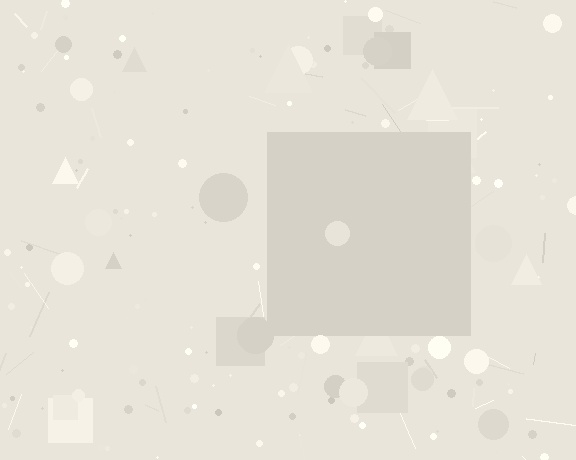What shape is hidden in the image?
A square is hidden in the image.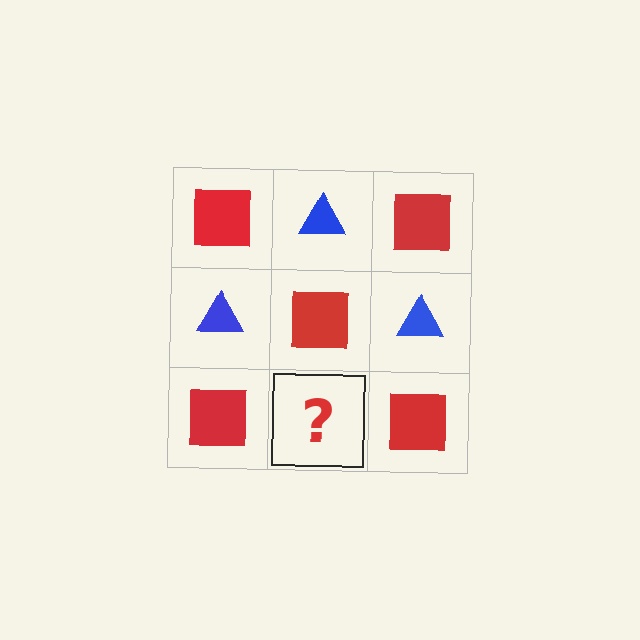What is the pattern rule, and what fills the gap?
The rule is that it alternates red square and blue triangle in a checkerboard pattern. The gap should be filled with a blue triangle.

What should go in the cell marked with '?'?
The missing cell should contain a blue triangle.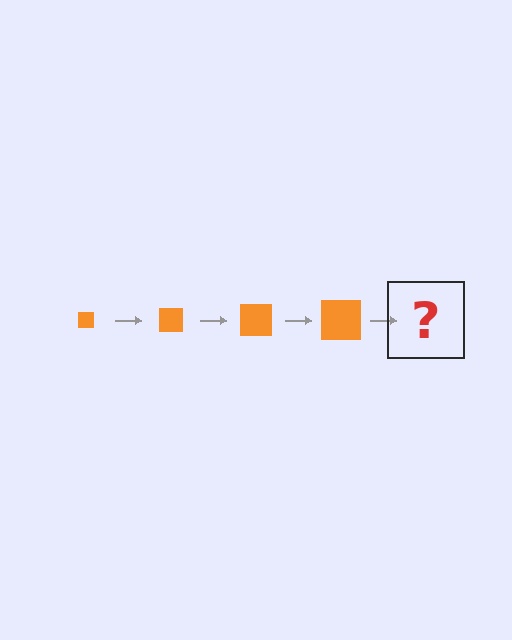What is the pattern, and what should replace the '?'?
The pattern is that the square gets progressively larger each step. The '?' should be an orange square, larger than the previous one.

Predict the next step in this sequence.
The next step is an orange square, larger than the previous one.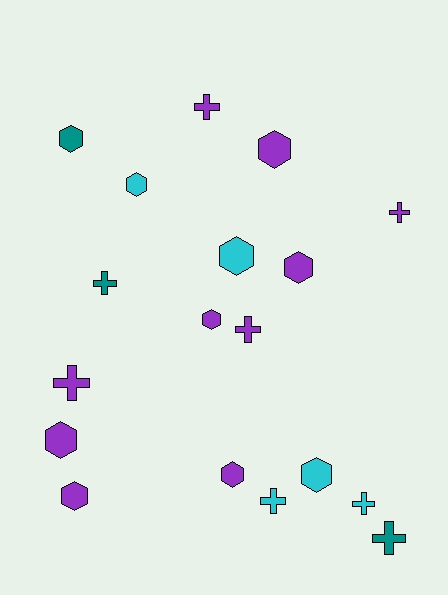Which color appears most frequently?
Purple, with 10 objects.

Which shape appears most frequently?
Hexagon, with 10 objects.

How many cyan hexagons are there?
There are 3 cyan hexagons.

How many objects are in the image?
There are 18 objects.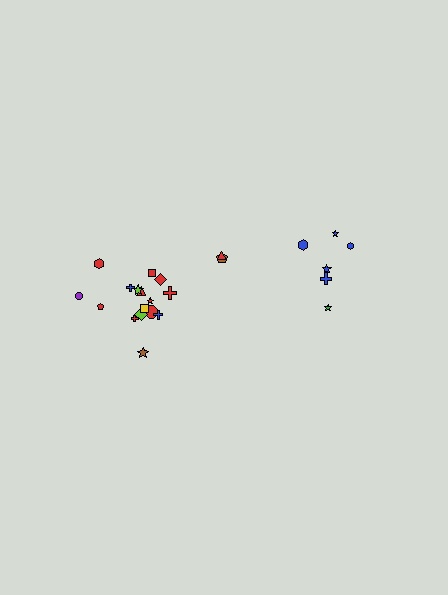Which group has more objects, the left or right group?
The left group.